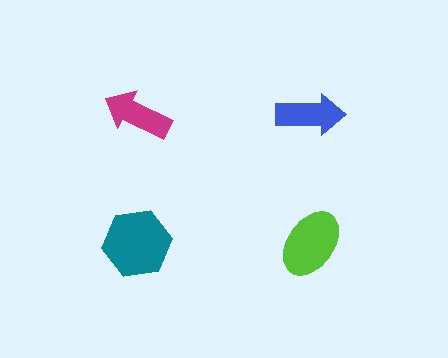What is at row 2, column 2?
A lime ellipse.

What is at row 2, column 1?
A teal hexagon.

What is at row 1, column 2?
A blue arrow.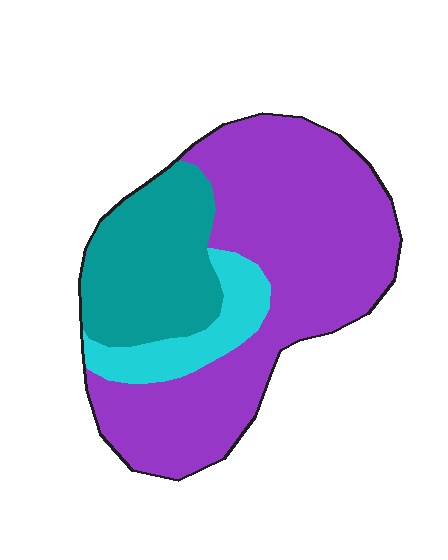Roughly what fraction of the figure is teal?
Teal takes up about one quarter (1/4) of the figure.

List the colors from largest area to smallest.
From largest to smallest: purple, teal, cyan.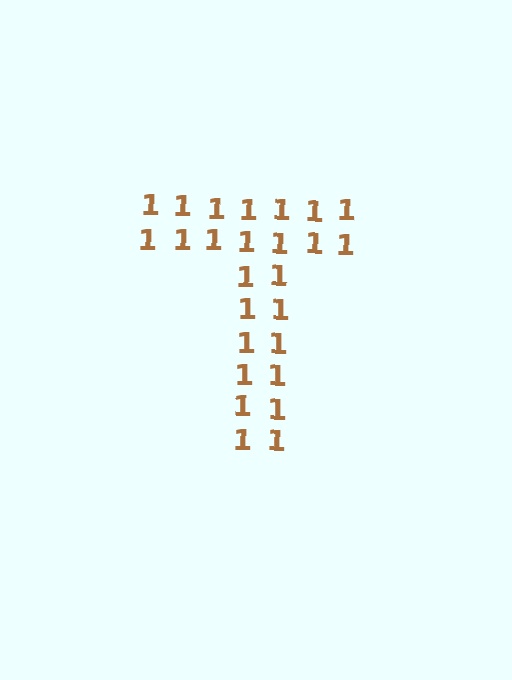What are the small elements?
The small elements are digit 1's.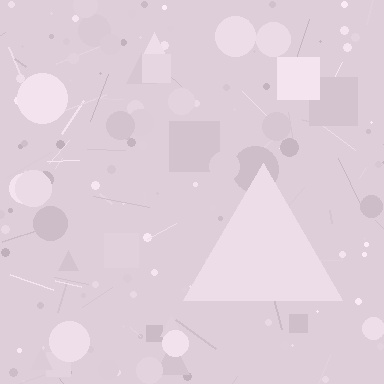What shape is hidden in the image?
A triangle is hidden in the image.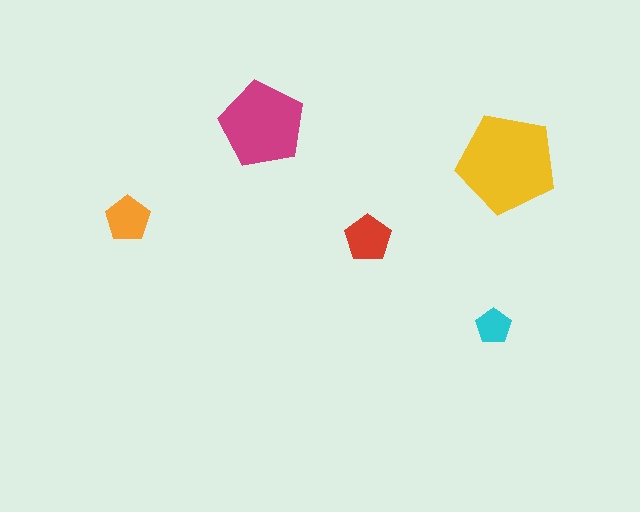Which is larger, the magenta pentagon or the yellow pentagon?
The yellow one.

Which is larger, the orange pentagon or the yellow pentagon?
The yellow one.